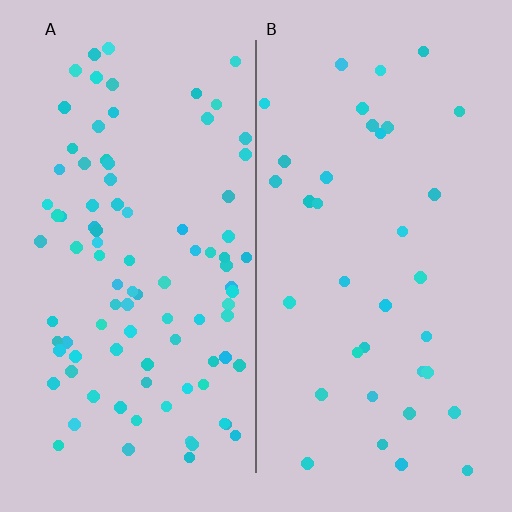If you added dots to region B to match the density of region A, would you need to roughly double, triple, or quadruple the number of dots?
Approximately triple.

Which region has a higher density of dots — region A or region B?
A (the left).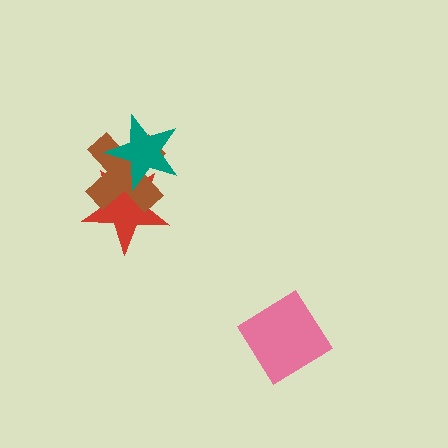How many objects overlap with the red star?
2 objects overlap with the red star.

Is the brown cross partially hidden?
Yes, it is partially covered by another shape.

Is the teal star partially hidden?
No, no other shape covers it.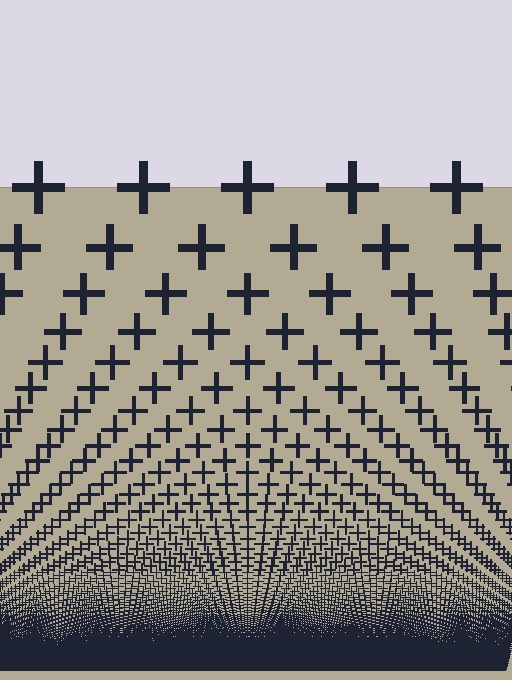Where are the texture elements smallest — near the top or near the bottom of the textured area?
Near the bottom.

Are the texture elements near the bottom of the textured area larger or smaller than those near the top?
Smaller. The gradient is inverted — elements near the bottom are smaller and denser.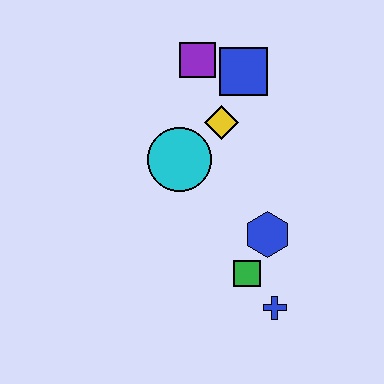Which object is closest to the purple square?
The blue square is closest to the purple square.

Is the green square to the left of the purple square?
No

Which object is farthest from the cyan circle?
The blue cross is farthest from the cyan circle.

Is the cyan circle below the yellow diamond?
Yes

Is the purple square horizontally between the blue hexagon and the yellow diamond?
No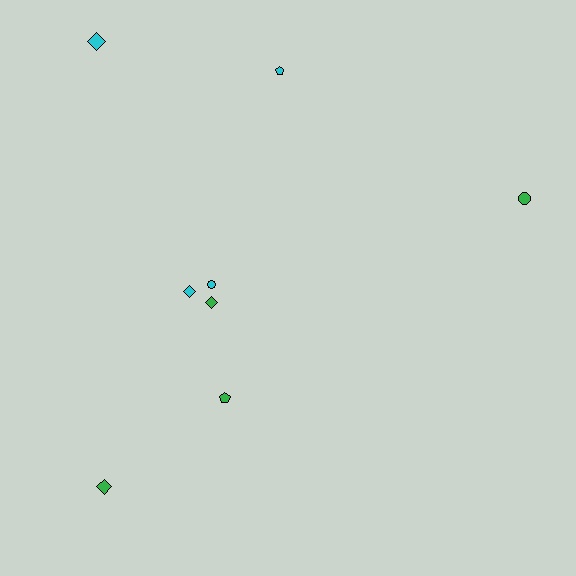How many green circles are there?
There is 1 green circle.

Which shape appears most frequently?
Diamond, with 4 objects.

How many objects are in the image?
There are 8 objects.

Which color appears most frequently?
Cyan, with 4 objects.